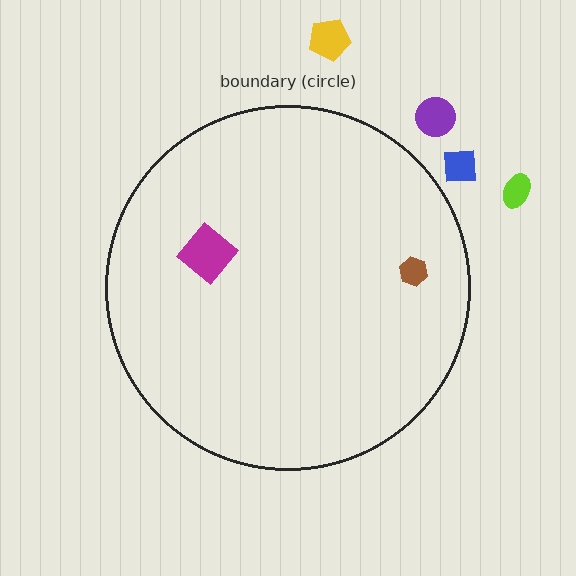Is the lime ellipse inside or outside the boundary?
Outside.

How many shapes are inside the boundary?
2 inside, 4 outside.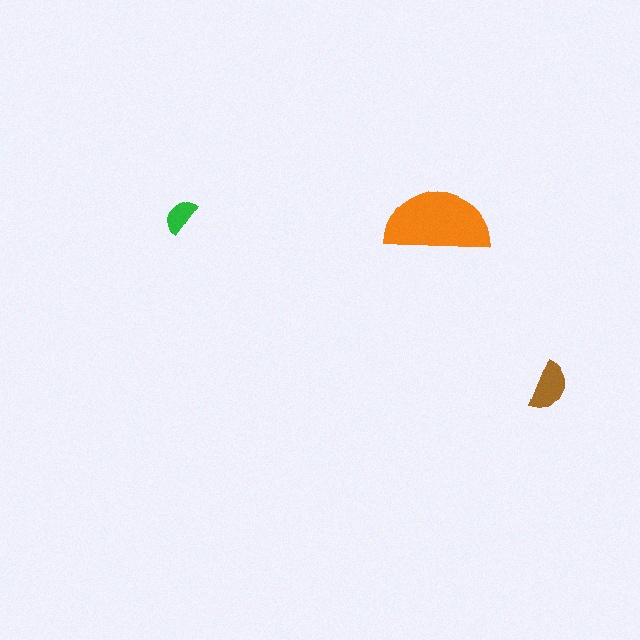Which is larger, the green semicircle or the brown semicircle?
The brown one.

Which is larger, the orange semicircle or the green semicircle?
The orange one.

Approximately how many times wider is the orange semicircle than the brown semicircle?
About 2 times wider.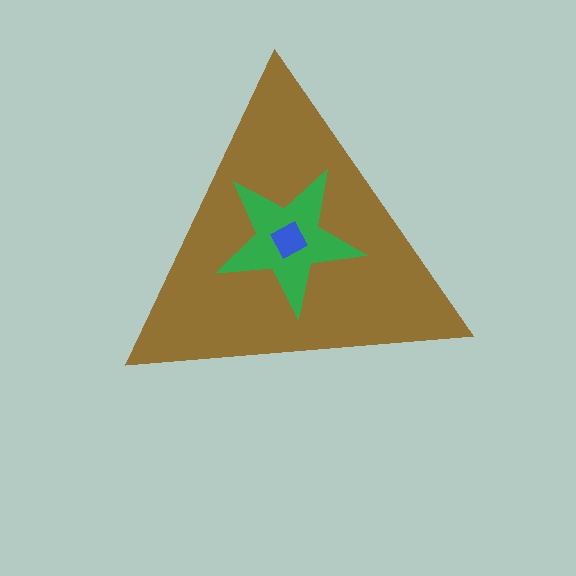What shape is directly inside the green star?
The blue square.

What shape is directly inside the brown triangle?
The green star.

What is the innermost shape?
The blue square.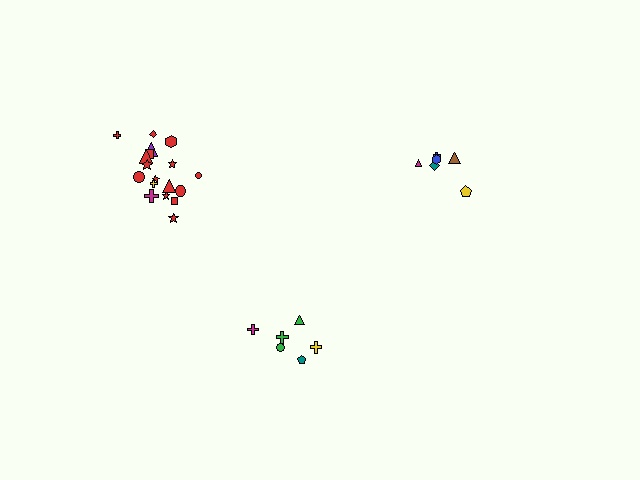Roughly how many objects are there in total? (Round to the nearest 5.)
Roughly 30 objects in total.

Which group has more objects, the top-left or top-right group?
The top-left group.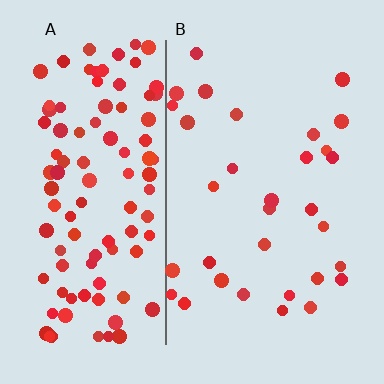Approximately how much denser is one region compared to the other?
Approximately 3.4× — region A over region B.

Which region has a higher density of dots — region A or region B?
A (the left).